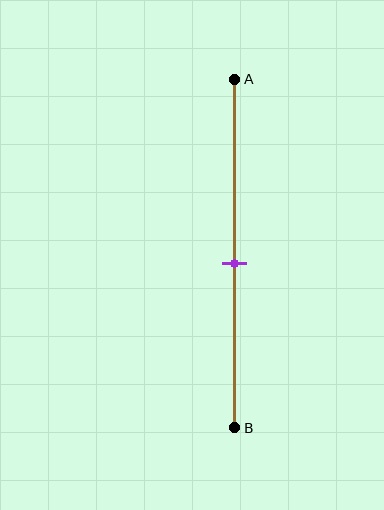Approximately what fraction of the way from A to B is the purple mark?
The purple mark is approximately 55% of the way from A to B.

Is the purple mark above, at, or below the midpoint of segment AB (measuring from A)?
The purple mark is approximately at the midpoint of segment AB.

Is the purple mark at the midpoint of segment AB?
Yes, the mark is approximately at the midpoint.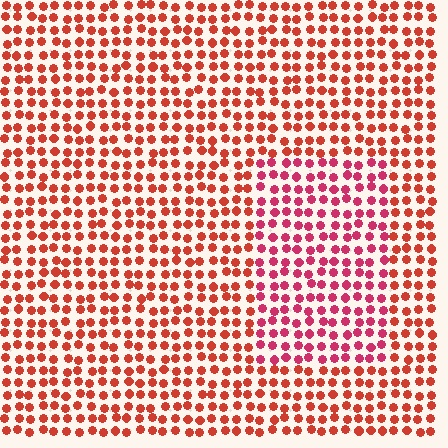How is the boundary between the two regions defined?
The boundary is defined purely by a slight shift in hue (about 27 degrees). Spacing, size, and orientation are identical on both sides.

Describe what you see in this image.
The image is filled with small red elements in a uniform arrangement. A rectangle-shaped region is visible where the elements are tinted to a slightly different hue, forming a subtle color boundary.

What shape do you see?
I see a rectangle.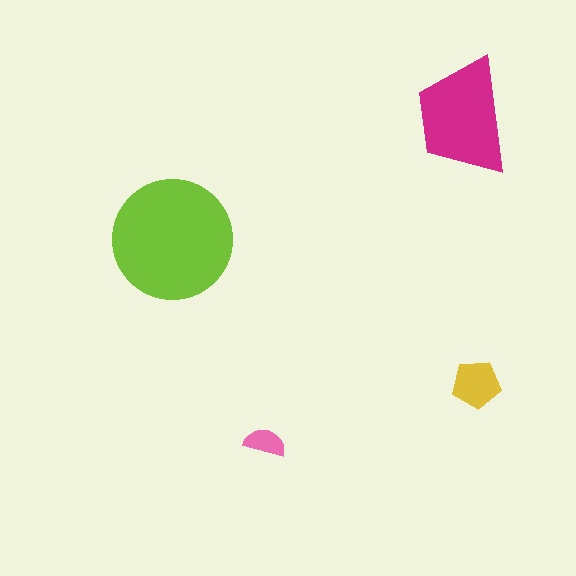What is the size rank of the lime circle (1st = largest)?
1st.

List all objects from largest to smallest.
The lime circle, the magenta trapezoid, the yellow pentagon, the pink semicircle.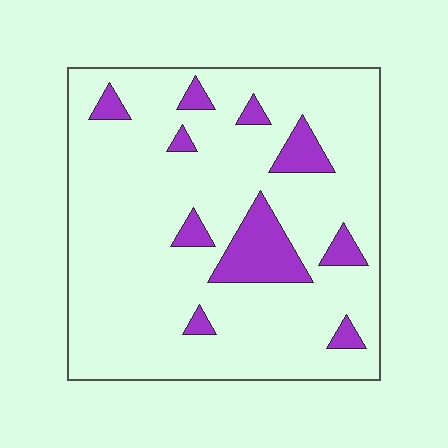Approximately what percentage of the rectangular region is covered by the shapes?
Approximately 15%.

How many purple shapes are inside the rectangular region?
10.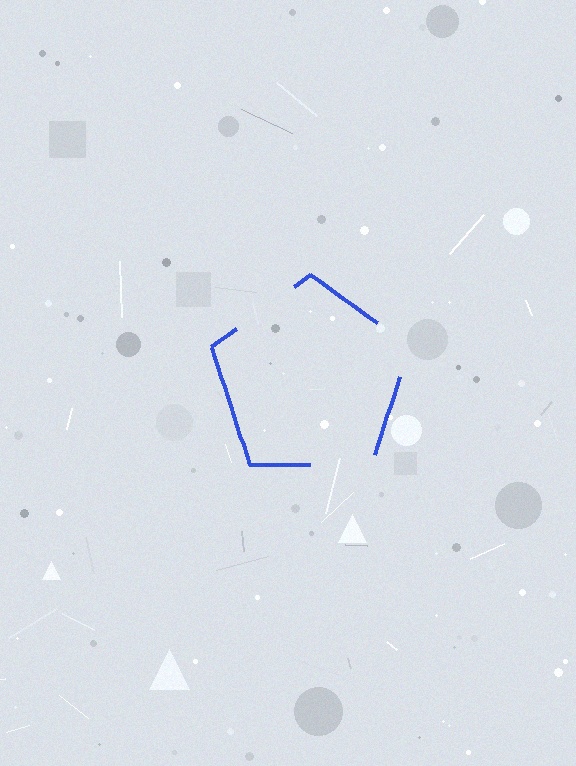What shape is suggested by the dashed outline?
The dashed outline suggests a pentagon.